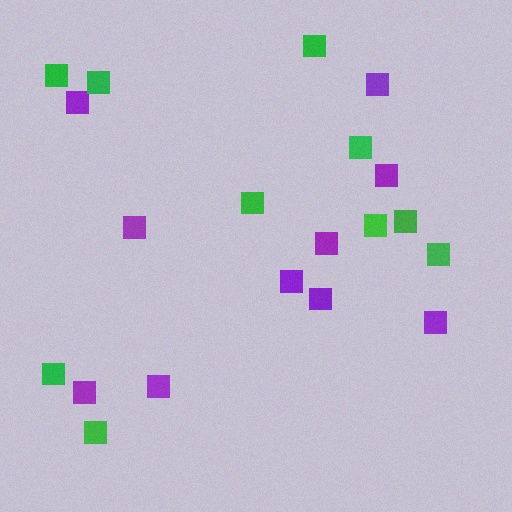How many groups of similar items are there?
There are 2 groups: one group of purple squares (10) and one group of green squares (10).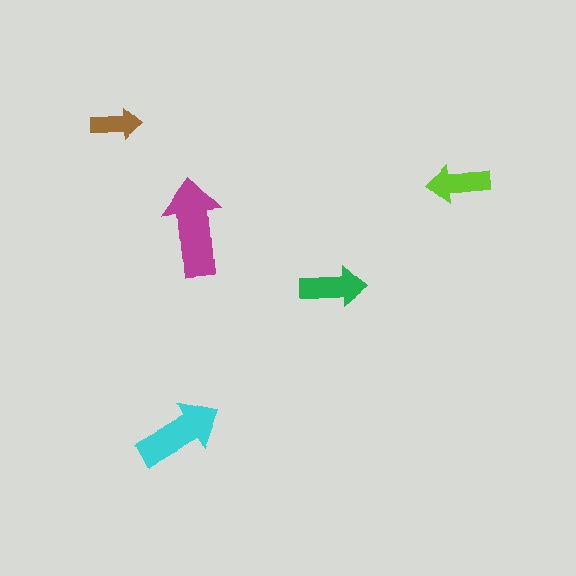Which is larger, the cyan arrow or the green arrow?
The cyan one.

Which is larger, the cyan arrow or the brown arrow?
The cyan one.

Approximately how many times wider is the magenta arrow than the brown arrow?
About 2 times wider.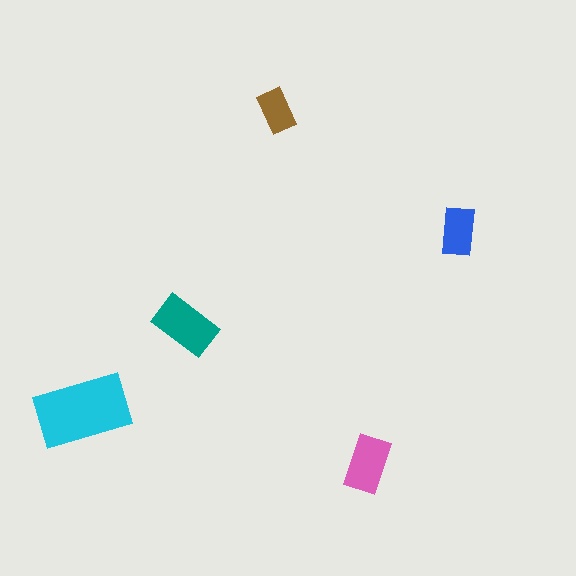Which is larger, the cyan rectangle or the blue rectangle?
The cyan one.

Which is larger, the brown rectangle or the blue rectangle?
The blue one.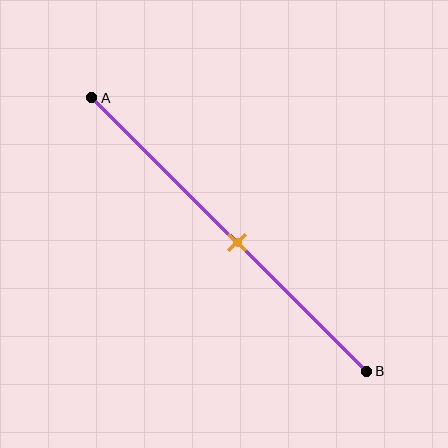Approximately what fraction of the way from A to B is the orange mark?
The orange mark is approximately 55% of the way from A to B.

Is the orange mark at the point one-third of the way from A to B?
No, the mark is at about 55% from A, not at the 33% one-third point.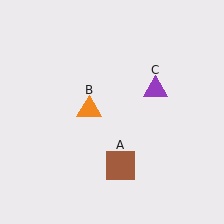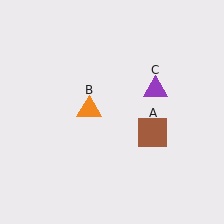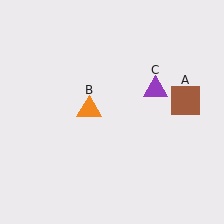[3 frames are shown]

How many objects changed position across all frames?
1 object changed position: brown square (object A).